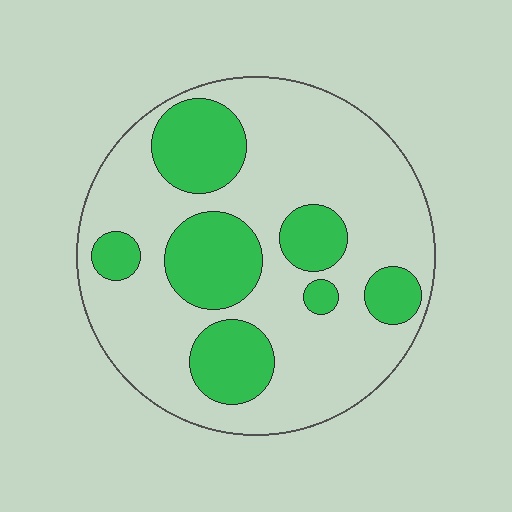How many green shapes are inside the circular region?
7.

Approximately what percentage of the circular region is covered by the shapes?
Approximately 30%.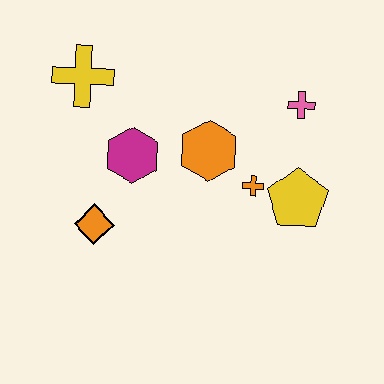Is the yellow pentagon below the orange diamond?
No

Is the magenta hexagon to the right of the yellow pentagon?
No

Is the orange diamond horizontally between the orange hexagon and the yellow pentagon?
No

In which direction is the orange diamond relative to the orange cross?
The orange diamond is to the left of the orange cross.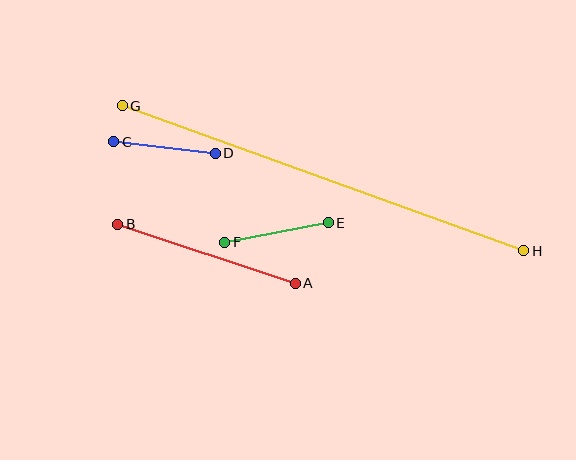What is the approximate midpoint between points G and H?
The midpoint is at approximately (323, 178) pixels.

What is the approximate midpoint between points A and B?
The midpoint is at approximately (207, 254) pixels.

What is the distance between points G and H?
The distance is approximately 427 pixels.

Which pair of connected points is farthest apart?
Points G and H are farthest apart.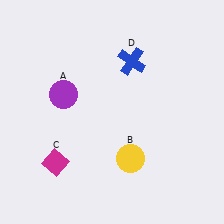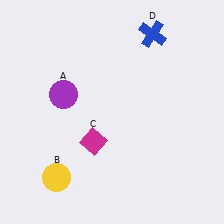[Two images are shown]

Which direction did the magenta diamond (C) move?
The magenta diamond (C) moved right.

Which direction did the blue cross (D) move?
The blue cross (D) moved up.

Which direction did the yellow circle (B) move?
The yellow circle (B) moved left.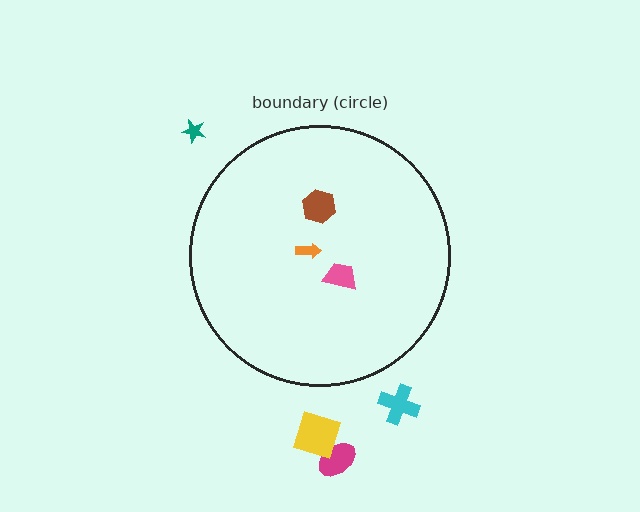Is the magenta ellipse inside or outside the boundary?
Outside.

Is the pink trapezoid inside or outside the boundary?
Inside.